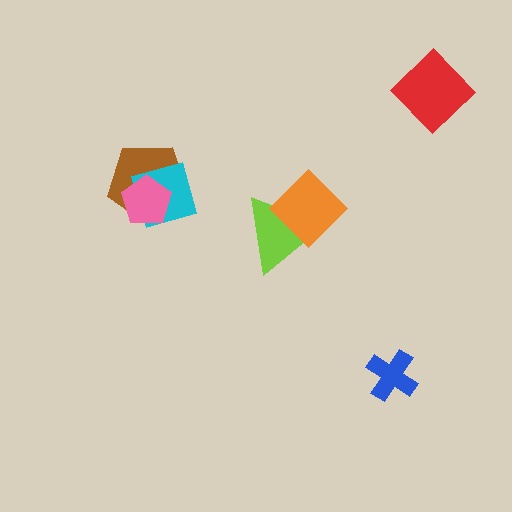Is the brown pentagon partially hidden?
Yes, it is partially covered by another shape.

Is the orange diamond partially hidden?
No, no other shape covers it.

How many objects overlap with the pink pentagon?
2 objects overlap with the pink pentagon.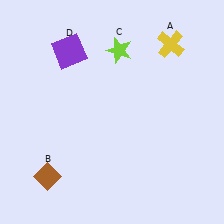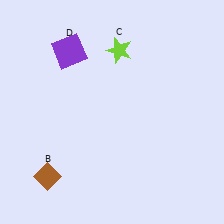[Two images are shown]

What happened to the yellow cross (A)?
The yellow cross (A) was removed in Image 2. It was in the top-right area of Image 1.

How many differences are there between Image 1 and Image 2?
There is 1 difference between the two images.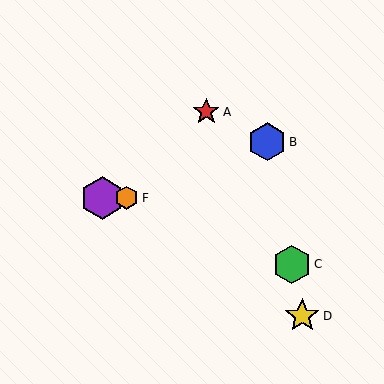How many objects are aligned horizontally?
2 objects (E, F) are aligned horizontally.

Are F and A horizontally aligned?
No, F is at y≈198 and A is at y≈112.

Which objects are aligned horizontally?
Objects E, F are aligned horizontally.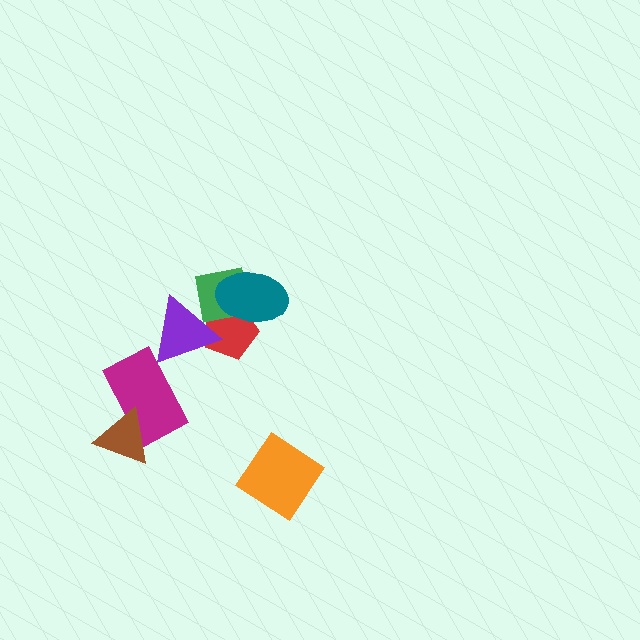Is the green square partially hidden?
Yes, it is partially covered by another shape.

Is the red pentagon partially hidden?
Yes, it is partially covered by another shape.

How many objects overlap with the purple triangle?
3 objects overlap with the purple triangle.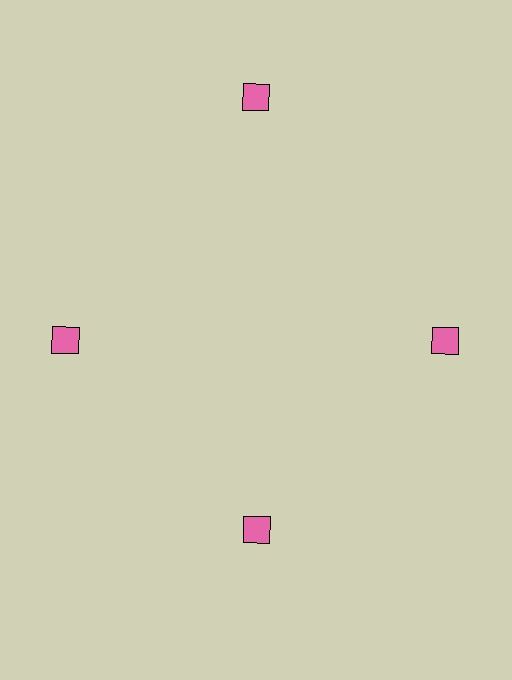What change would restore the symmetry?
The symmetry would be restored by moving it inward, back onto the ring so that all 4 squares sit at equal angles and equal distance from the center.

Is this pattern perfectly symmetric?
No. The 4 pink squares are arranged in a ring, but one element near the 12 o'clock position is pushed outward from the center, breaking the 4-fold rotational symmetry.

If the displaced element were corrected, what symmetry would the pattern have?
It would have 4-fold rotational symmetry — the pattern would map onto itself every 90 degrees.